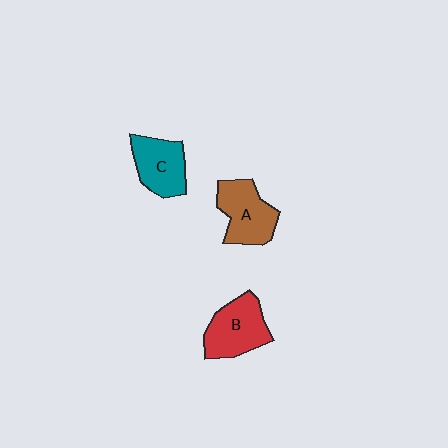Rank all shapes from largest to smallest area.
From largest to smallest: B (red), A (brown), C (teal).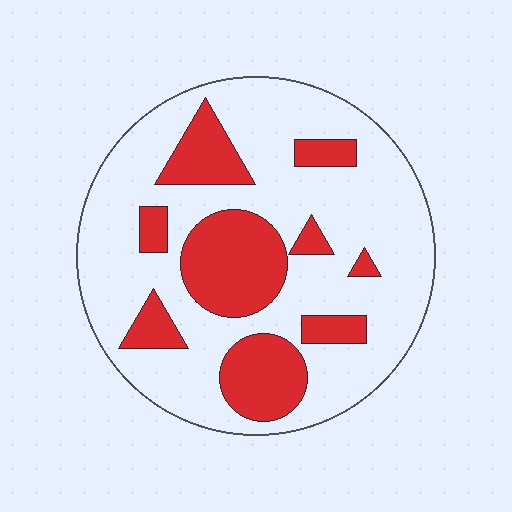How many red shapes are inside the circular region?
9.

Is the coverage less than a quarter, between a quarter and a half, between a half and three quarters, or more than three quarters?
Between a quarter and a half.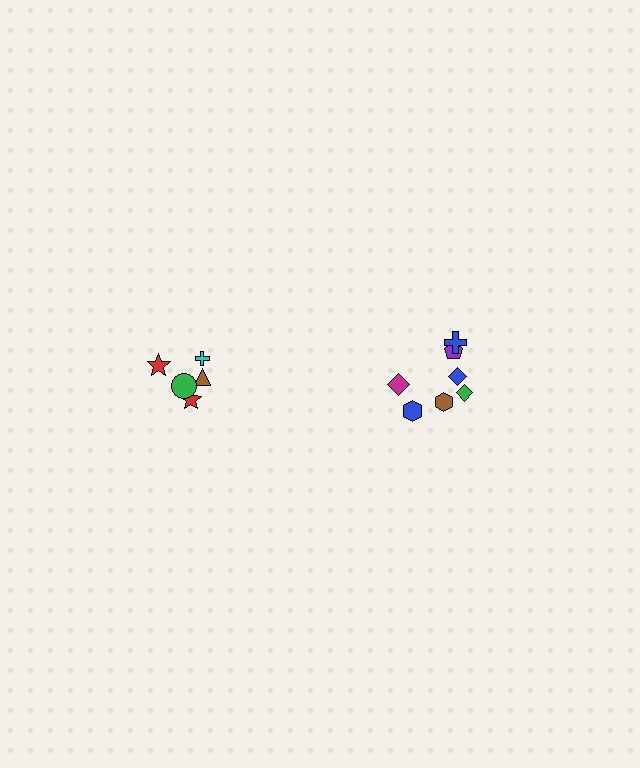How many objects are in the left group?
There are 5 objects.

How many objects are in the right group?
There are 7 objects.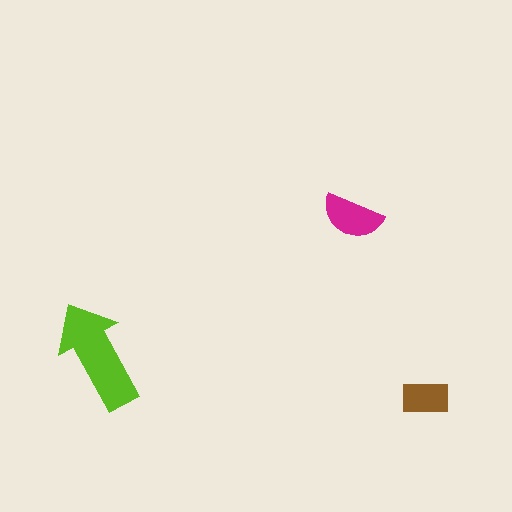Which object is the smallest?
The brown rectangle.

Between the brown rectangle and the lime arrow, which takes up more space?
The lime arrow.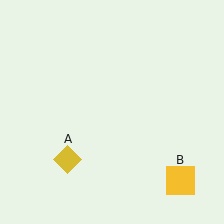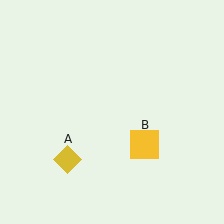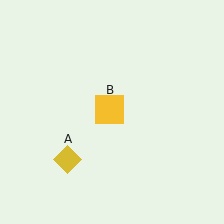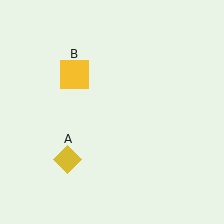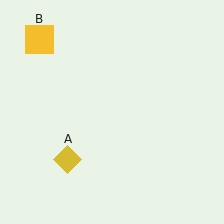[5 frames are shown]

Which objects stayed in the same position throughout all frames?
Yellow diamond (object A) remained stationary.